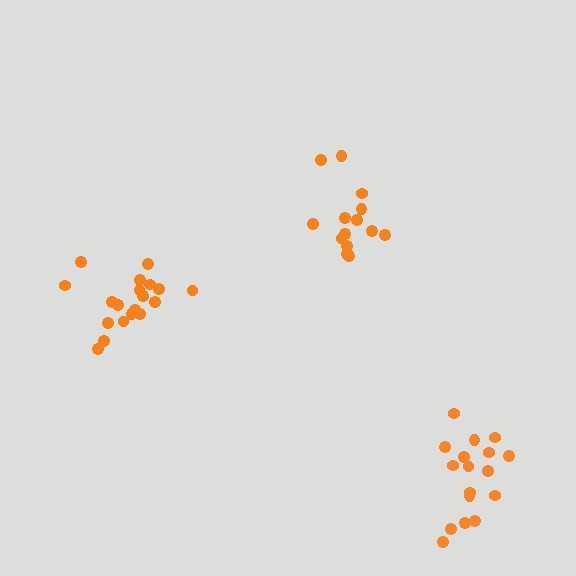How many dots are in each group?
Group 1: 14 dots, Group 2: 17 dots, Group 3: 19 dots (50 total).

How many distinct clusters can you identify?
There are 3 distinct clusters.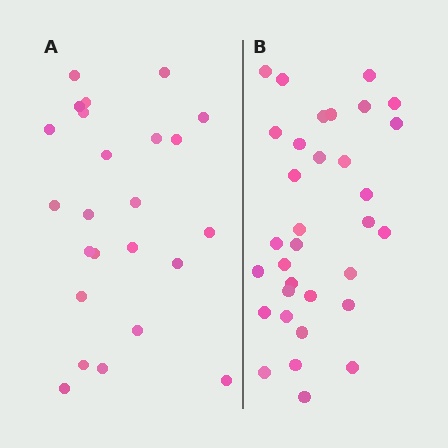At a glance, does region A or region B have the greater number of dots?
Region B (the right region) has more dots.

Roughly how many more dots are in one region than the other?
Region B has roughly 8 or so more dots than region A.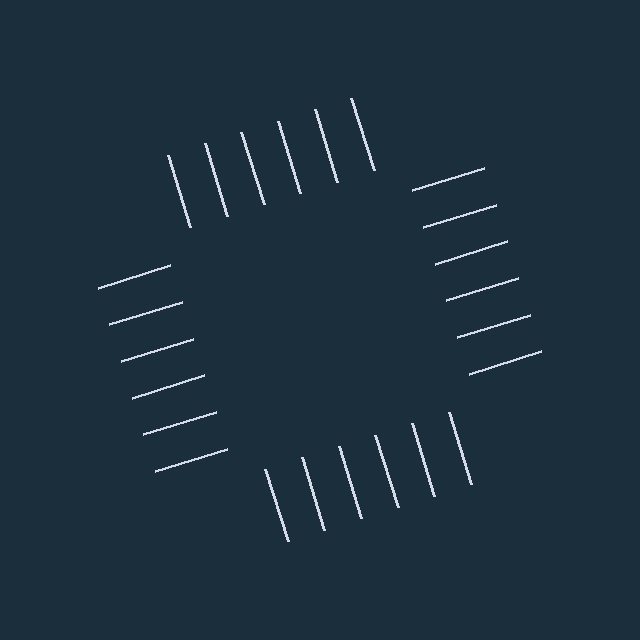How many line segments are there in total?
24 — 6 along each of the 4 edges.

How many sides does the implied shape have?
4 sides — the line-ends trace a square.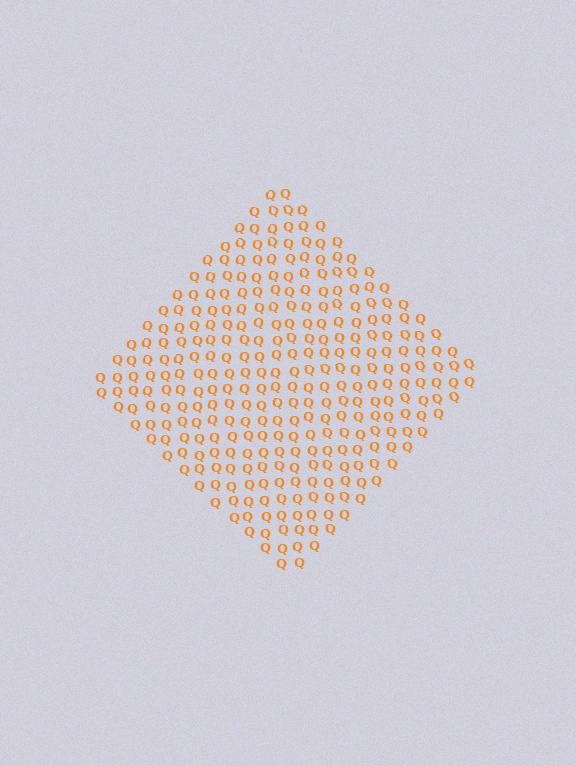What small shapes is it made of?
It is made of small letter Q's.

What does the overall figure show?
The overall figure shows a diamond.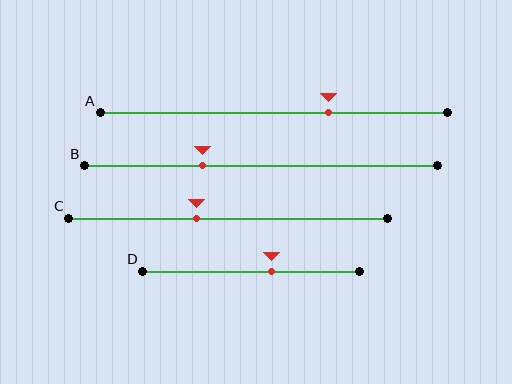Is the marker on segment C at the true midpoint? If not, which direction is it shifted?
No, the marker on segment C is shifted to the left by about 10% of the segment length.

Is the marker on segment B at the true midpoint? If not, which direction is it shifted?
No, the marker on segment B is shifted to the left by about 17% of the segment length.